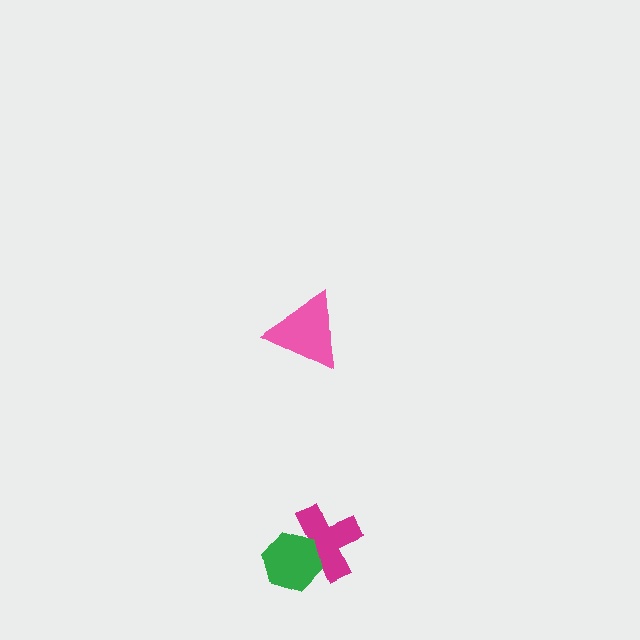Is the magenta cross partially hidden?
Yes, it is partially covered by another shape.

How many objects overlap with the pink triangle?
0 objects overlap with the pink triangle.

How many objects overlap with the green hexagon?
1 object overlaps with the green hexagon.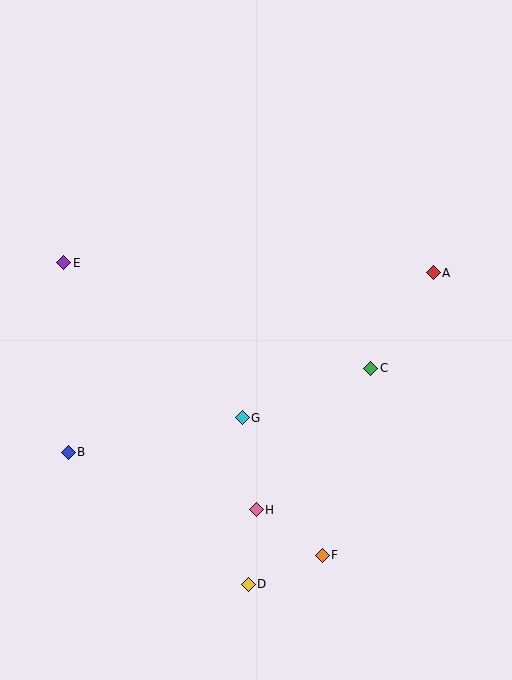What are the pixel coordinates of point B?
Point B is at (68, 452).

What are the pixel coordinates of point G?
Point G is at (242, 418).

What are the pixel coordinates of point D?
Point D is at (248, 584).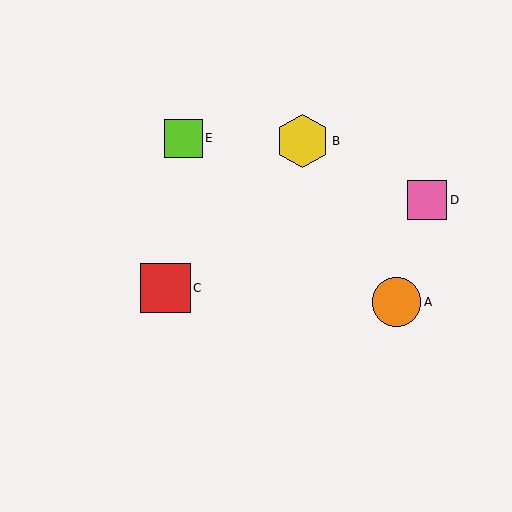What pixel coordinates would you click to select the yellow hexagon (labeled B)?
Click at (303, 141) to select the yellow hexagon B.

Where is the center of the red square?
The center of the red square is at (166, 288).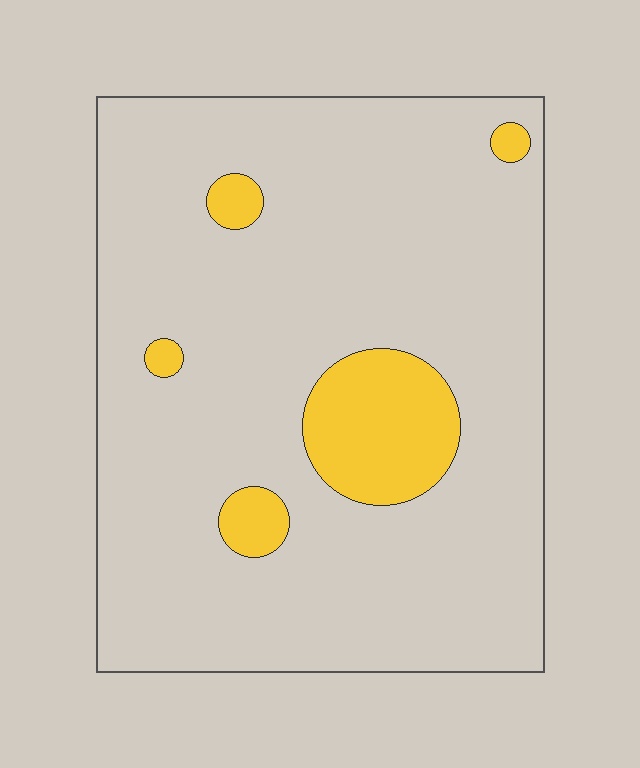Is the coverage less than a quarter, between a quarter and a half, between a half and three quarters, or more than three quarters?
Less than a quarter.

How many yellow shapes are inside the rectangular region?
5.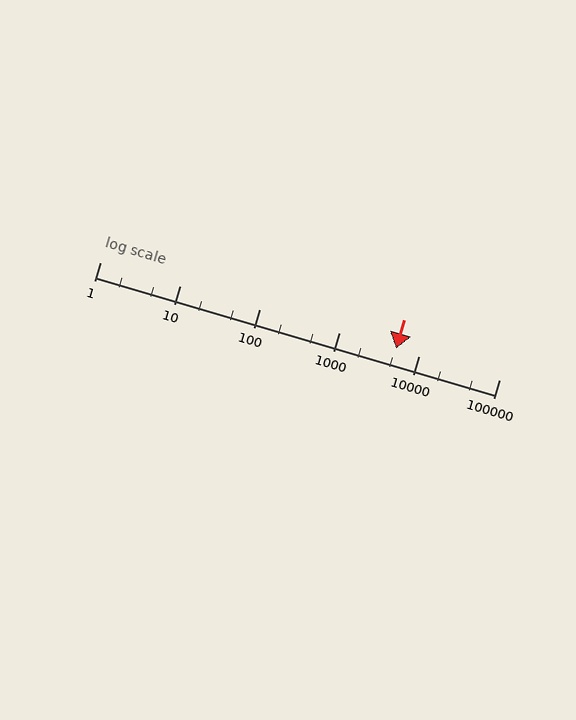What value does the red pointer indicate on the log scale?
The pointer indicates approximately 5100.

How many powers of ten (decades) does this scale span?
The scale spans 5 decades, from 1 to 100000.